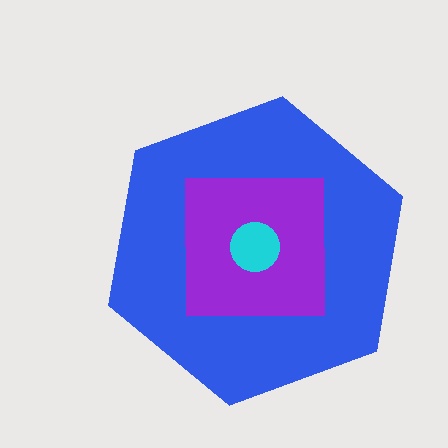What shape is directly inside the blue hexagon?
The purple square.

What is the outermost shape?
The blue hexagon.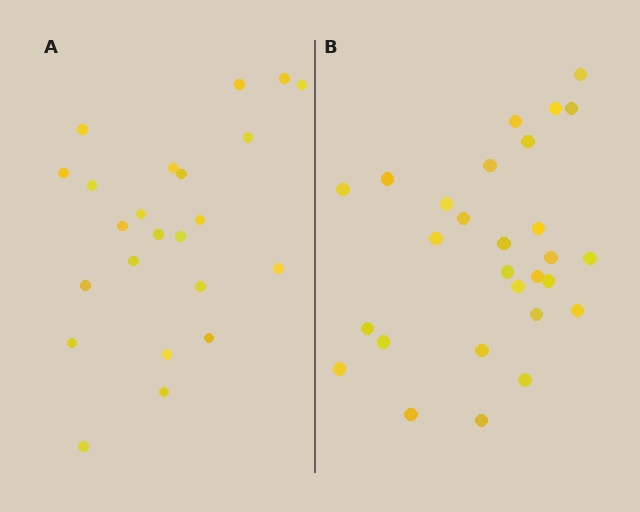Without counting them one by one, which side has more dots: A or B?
Region B (the right region) has more dots.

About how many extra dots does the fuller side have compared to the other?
Region B has about 5 more dots than region A.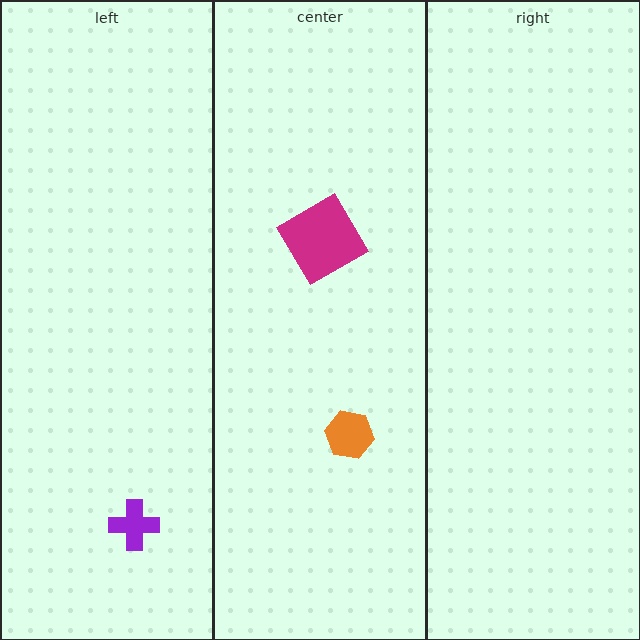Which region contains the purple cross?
The left region.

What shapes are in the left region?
The purple cross.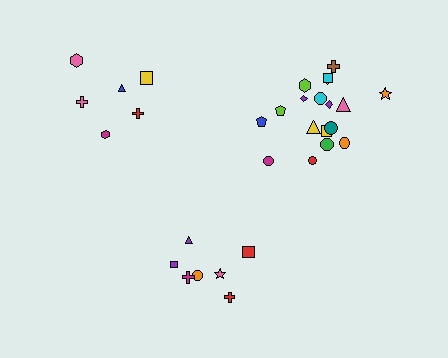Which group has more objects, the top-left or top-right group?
The top-right group.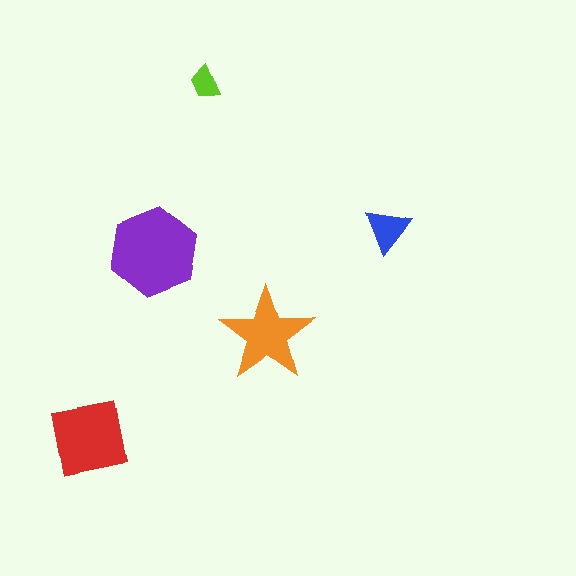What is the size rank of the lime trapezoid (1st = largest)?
5th.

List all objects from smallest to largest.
The lime trapezoid, the blue triangle, the orange star, the red square, the purple hexagon.